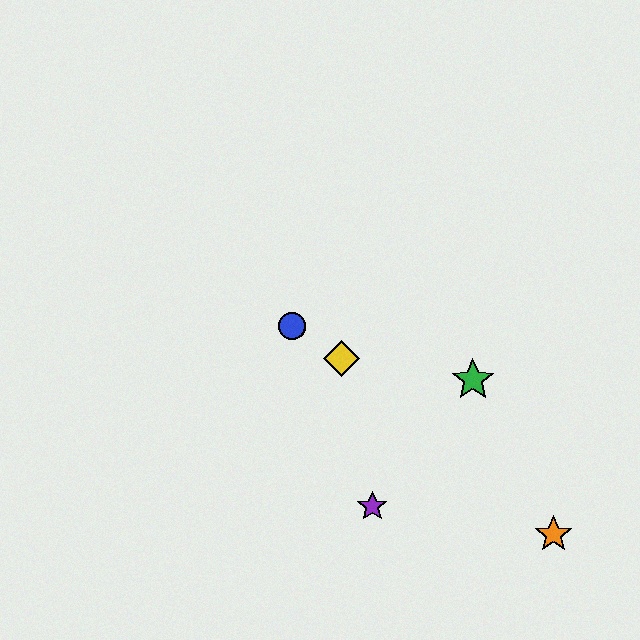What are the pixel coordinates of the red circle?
The red circle is at (295, 328).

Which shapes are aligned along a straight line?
The red circle, the blue circle, the yellow diamond are aligned along a straight line.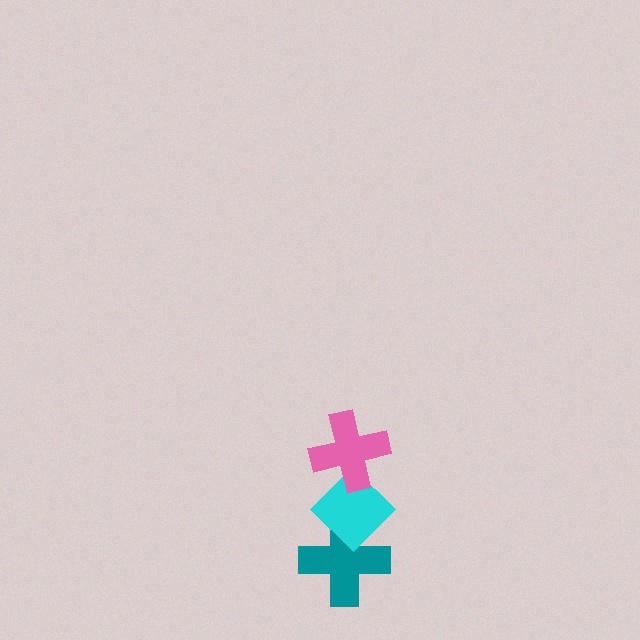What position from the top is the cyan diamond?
The cyan diamond is 2nd from the top.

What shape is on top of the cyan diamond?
The pink cross is on top of the cyan diamond.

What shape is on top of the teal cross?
The cyan diamond is on top of the teal cross.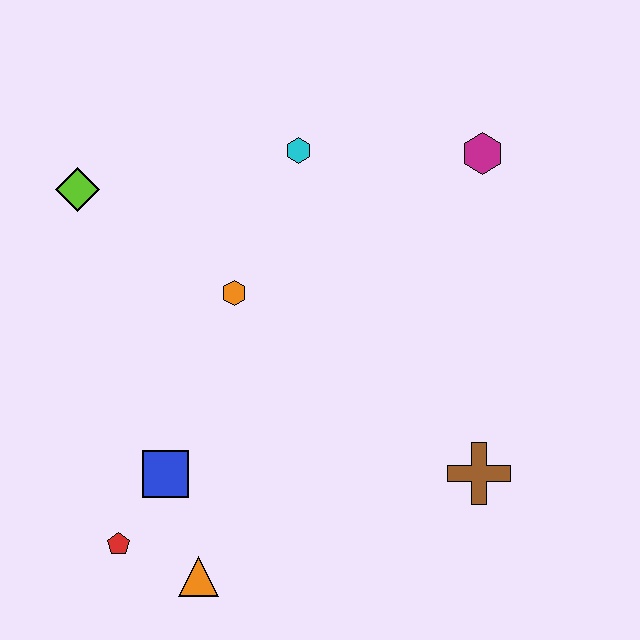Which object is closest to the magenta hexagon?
The cyan hexagon is closest to the magenta hexagon.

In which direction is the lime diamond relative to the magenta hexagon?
The lime diamond is to the left of the magenta hexagon.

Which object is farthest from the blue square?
The magenta hexagon is farthest from the blue square.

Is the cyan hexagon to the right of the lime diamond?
Yes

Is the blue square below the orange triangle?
No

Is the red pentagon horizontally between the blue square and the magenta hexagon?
No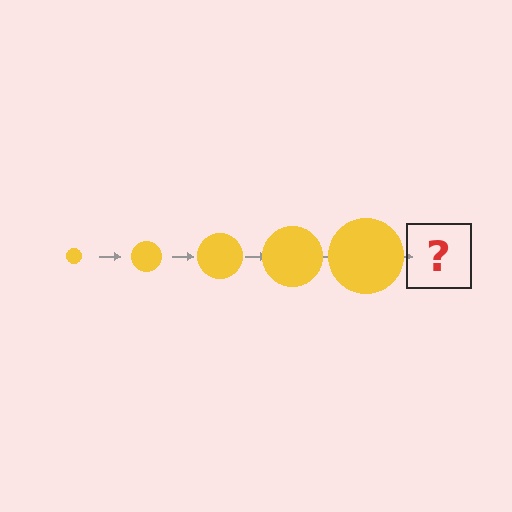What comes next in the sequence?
The next element should be a yellow circle, larger than the previous one.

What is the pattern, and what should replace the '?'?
The pattern is that the circle gets progressively larger each step. The '?' should be a yellow circle, larger than the previous one.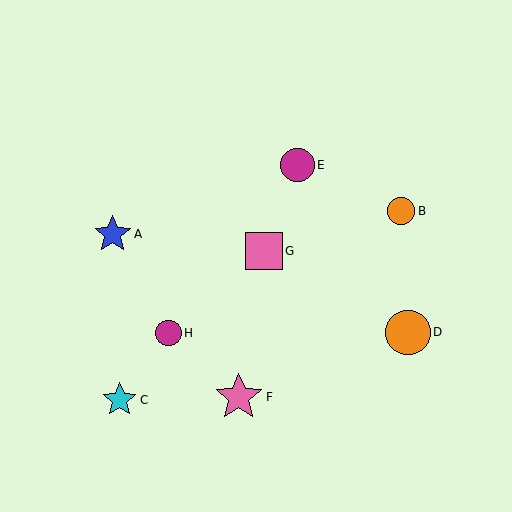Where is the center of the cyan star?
The center of the cyan star is at (120, 400).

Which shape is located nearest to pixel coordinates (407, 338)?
The orange circle (labeled D) at (408, 332) is nearest to that location.